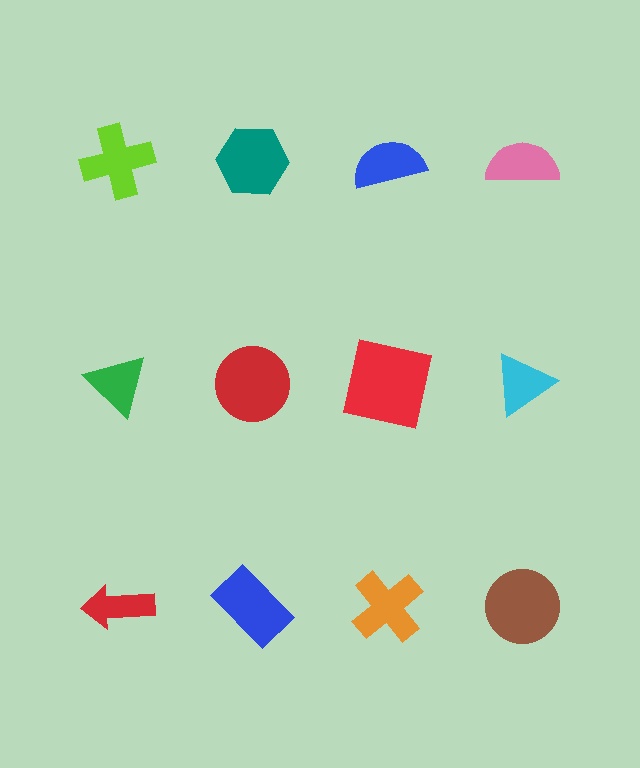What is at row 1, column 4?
A pink semicircle.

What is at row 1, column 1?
A lime cross.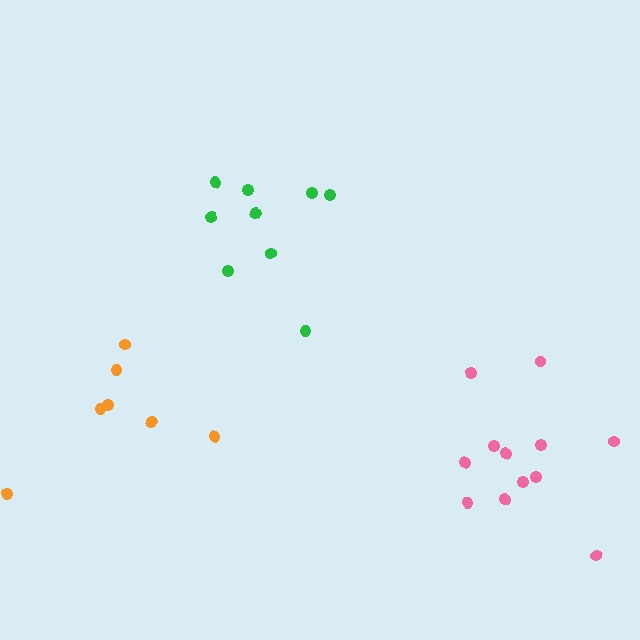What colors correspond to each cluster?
The clusters are colored: green, orange, pink.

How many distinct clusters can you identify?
There are 3 distinct clusters.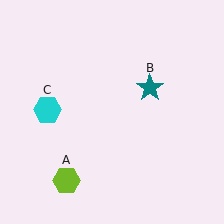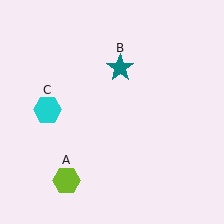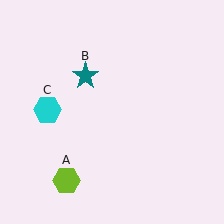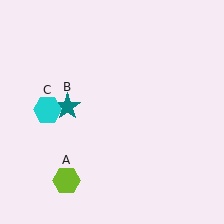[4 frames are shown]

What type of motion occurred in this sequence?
The teal star (object B) rotated counterclockwise around the center of the scene.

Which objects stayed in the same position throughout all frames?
Lime hexagon (object A) and cyan hexagon (object C) remained stationary.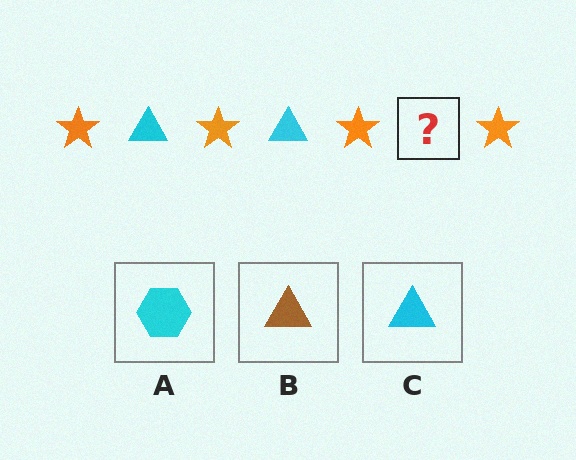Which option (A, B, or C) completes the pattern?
C.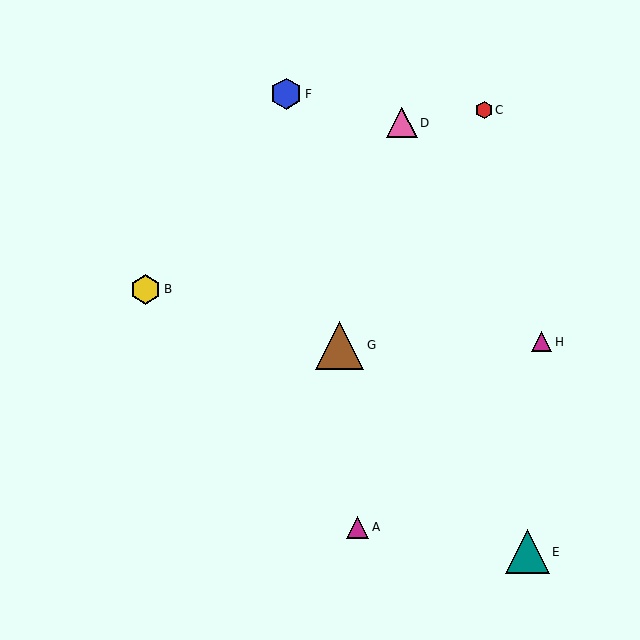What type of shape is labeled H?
Shape H is a magenta triangle.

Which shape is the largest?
The brown triangle (labeled G) is the largest.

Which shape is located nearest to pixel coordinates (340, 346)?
The brown triangle (labeled G) at (340, 345) is nearest to that location.